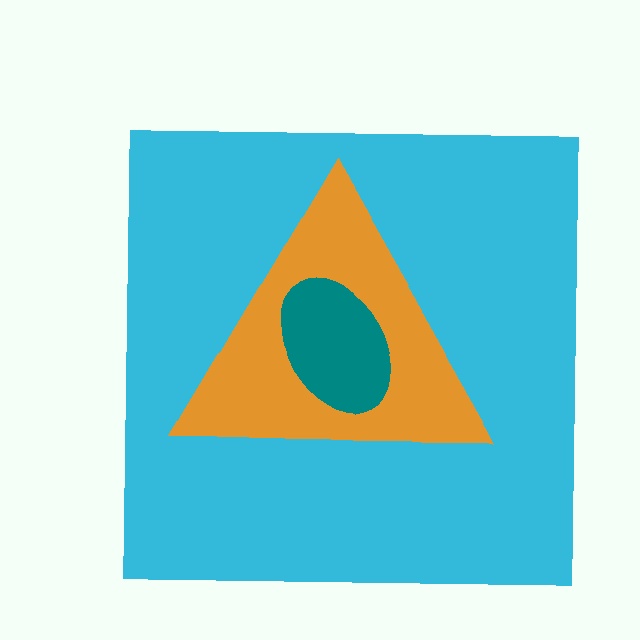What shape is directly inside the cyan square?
The orange triangle.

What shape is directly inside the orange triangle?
The teal ellipse.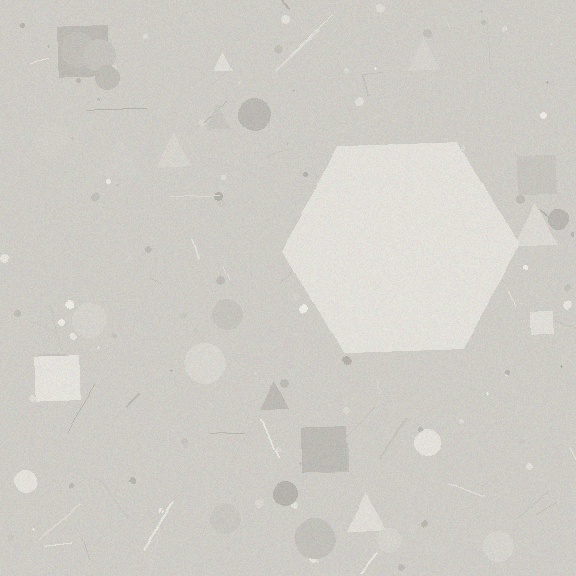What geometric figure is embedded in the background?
A hexagon is embedded in the background.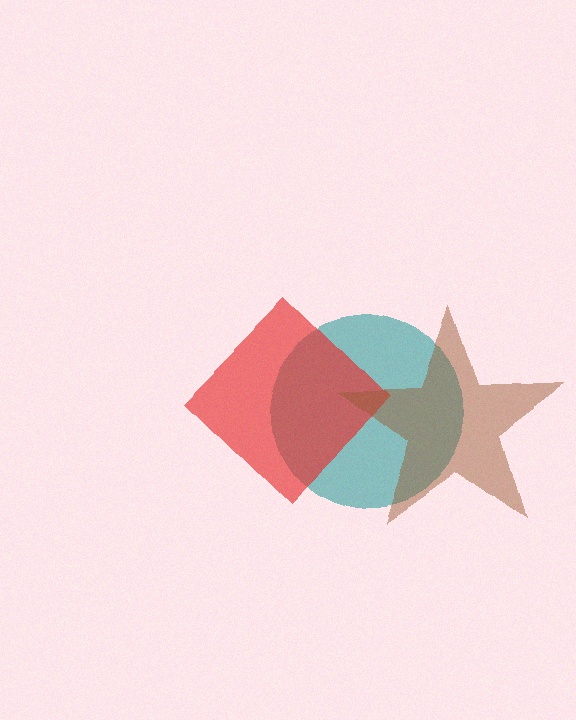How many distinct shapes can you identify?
There are 3 distinct shapes: a teal circle, a red diamond, a brown star.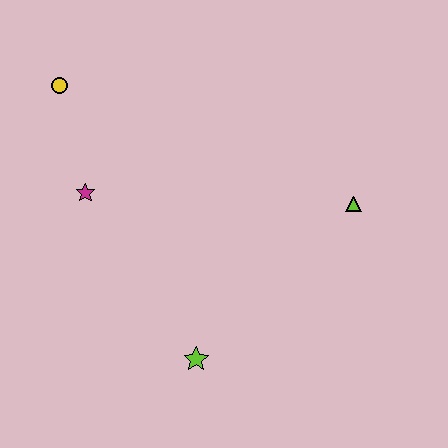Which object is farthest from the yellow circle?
The lime triangle is farthest from the yellow circle.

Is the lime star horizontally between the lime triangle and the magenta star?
Yes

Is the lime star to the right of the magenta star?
Yes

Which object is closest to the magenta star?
The yellow circle is closest to the magenta star.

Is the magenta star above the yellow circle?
No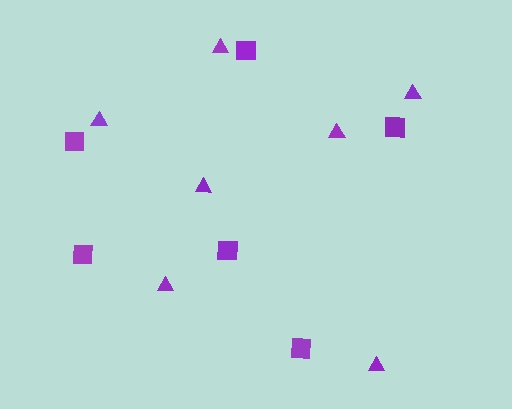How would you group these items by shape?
There are 2 groups: one group of squares (6) and one group of triangles (7).